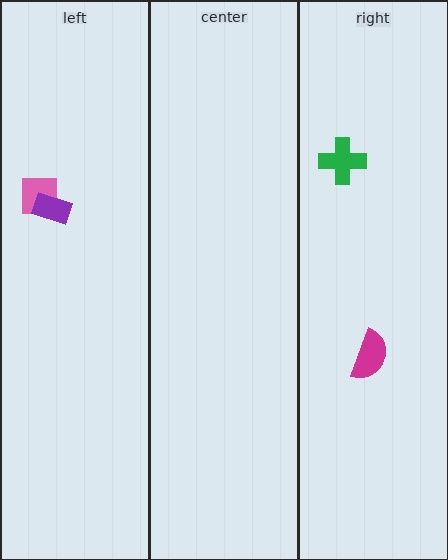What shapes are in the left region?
The pink square, the purple rectangle.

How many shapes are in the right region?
2.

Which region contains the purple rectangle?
The left region.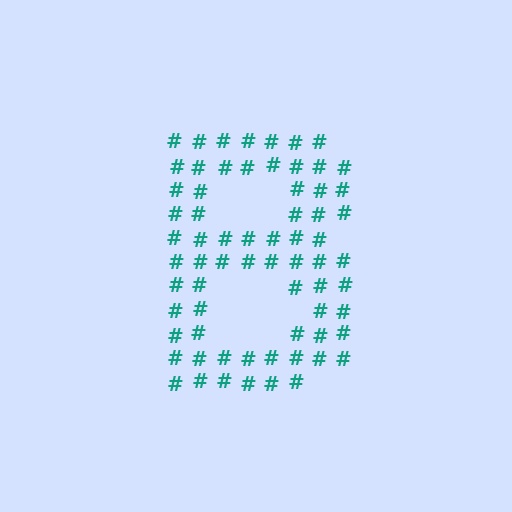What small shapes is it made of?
It is made of small hash symbols.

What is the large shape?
The large shape is the letter B.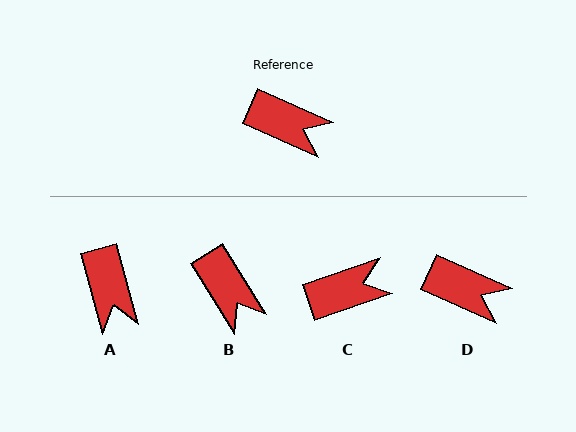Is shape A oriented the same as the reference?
No, it is off by about 51 degrees.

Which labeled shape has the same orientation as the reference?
D.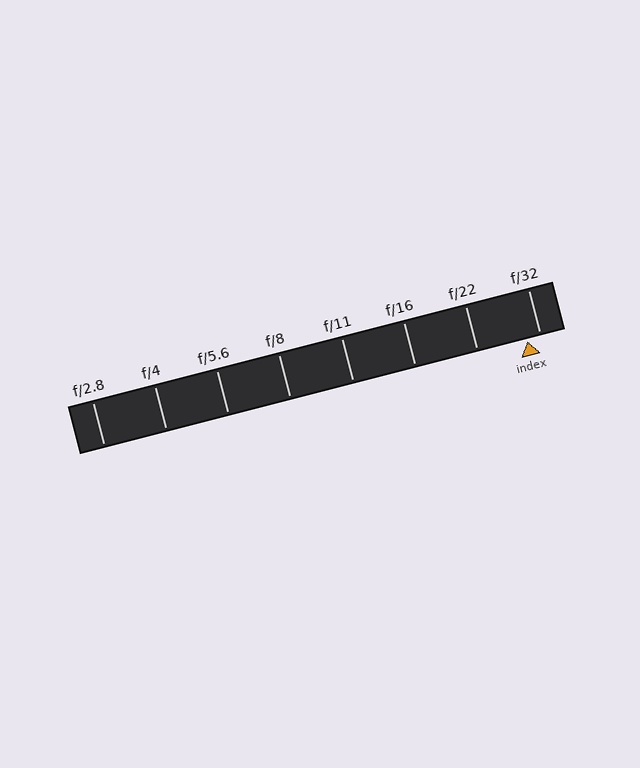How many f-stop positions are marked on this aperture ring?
There are 8 f-stop positions marked.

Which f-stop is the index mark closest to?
The index mark is closest to f/32.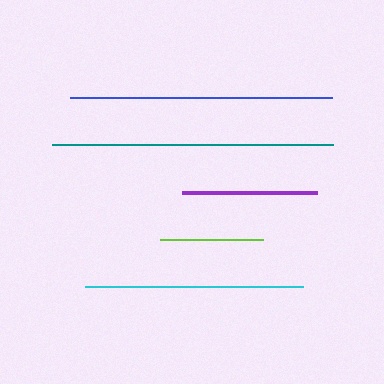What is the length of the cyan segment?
The cyan segment is approximately 218 pixels long.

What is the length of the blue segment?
The blue segment is approximately 261 pixels long.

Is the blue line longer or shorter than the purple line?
The blue line is longer than the purple line.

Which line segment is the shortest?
The lime line is the shortest at approximately 103 pixels.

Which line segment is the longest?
The teal line is the longest at approximately 282 pixels.